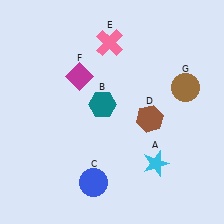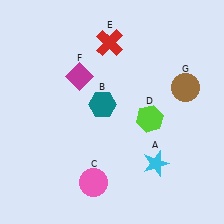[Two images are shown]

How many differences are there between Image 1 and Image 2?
There are 3 differences between the two images.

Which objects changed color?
C changed from blue to pink. D changed from brown to lime. E changed from pink to red.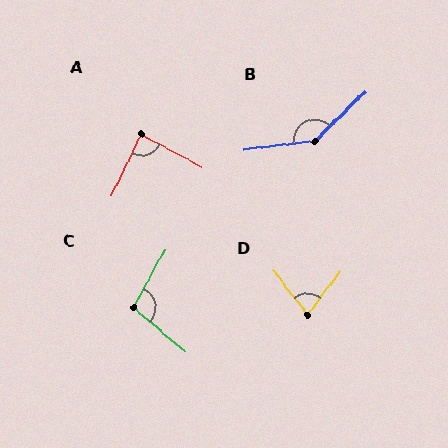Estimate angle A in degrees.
Approximately 88 degrees.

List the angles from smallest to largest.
D (75°), A (88°), C (102°), B (142°).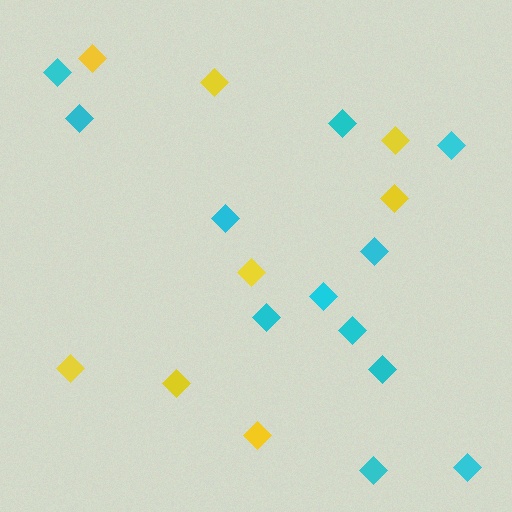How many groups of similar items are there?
There are 2 groups: one group of cyan diamonds (12) and one group of yellow diamonds (8).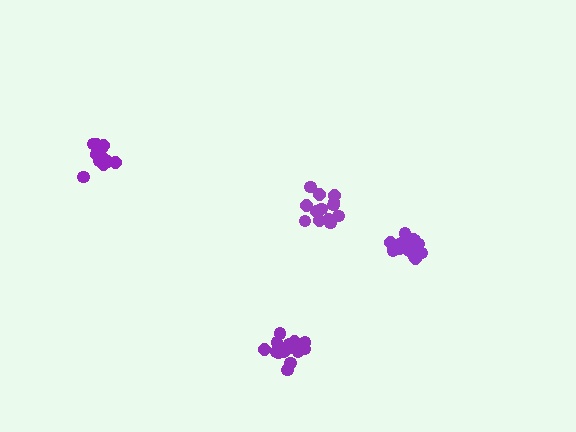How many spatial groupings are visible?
There are 4 spatial groupings.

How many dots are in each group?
Group 1: 13 dots, Group 2: 15 dots, Group 3: 15 dots, Group 4: 14 dots (57 total).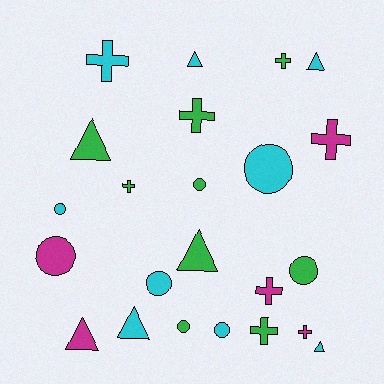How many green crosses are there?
There are 4 green crosses.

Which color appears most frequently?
Green, with 9 objects.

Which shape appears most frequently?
Cross, with 8 objects.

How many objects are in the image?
There are 23 objects.